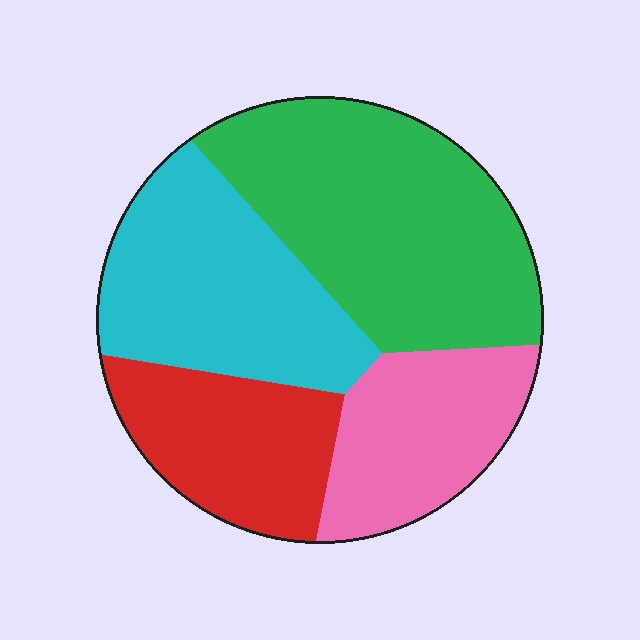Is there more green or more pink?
Green.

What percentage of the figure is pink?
Pink takes up less than a quarter of the figure.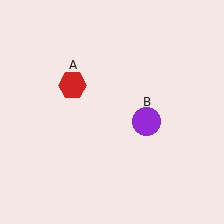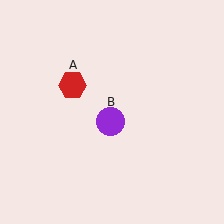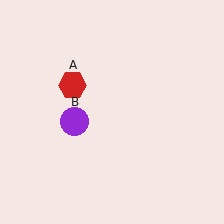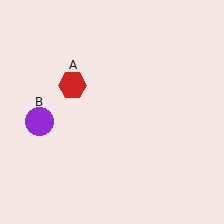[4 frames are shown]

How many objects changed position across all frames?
1 object changed position: purple circle (object B).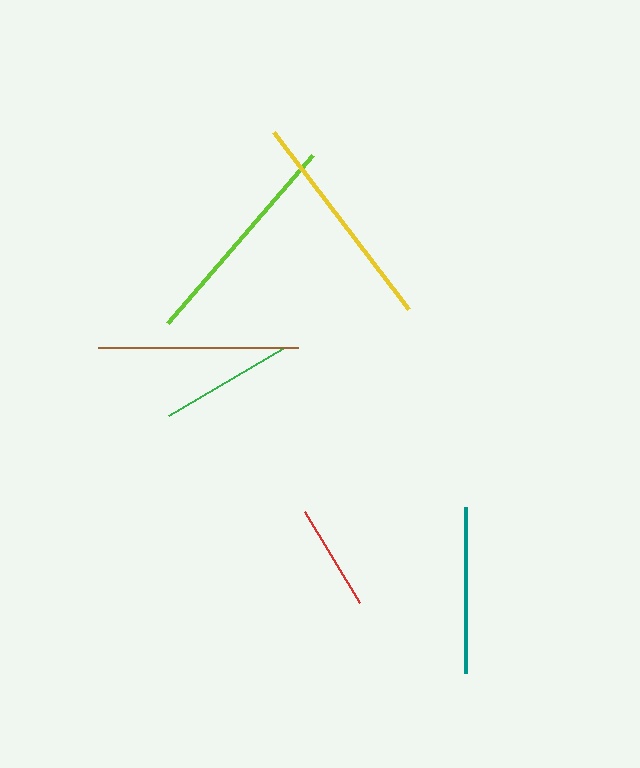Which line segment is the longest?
The yellow line is the longest at approximately 222 pixels.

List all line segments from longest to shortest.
From longest to shortest: yellow, lime, brown, teal, green, red.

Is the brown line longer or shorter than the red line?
The brown line is longer than the red line.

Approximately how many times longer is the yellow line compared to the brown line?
The yellow line is approximately 1.1 times the length of the brown line.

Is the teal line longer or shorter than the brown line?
The brown line is longer than the teal line.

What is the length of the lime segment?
The lime segment is approximately 221 pixels long.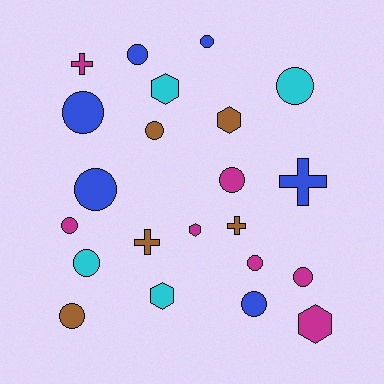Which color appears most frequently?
Magenta, with 7 objects.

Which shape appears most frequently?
Circle, with 13 objects.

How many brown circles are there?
There are 2 brown circles.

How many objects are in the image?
There are 22 objects.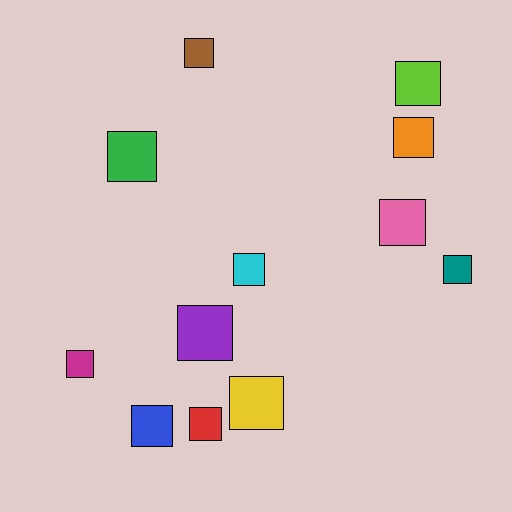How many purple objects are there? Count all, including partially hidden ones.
There is 1 purple object.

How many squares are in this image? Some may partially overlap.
There are 12 squares.